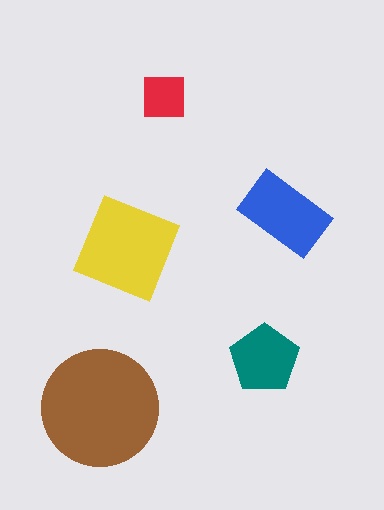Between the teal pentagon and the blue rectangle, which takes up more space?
The blue rectangle.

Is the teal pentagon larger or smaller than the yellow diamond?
Smaller.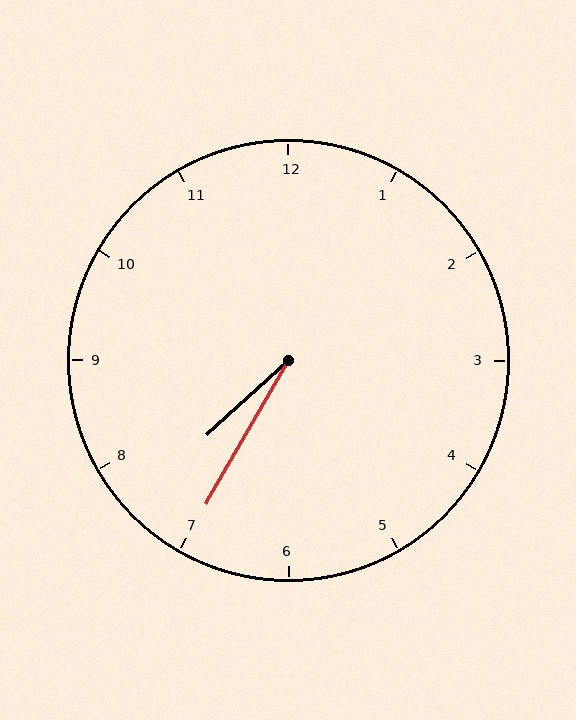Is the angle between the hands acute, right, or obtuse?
It is acute.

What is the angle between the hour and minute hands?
Approximately 18 degrees.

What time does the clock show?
7:35.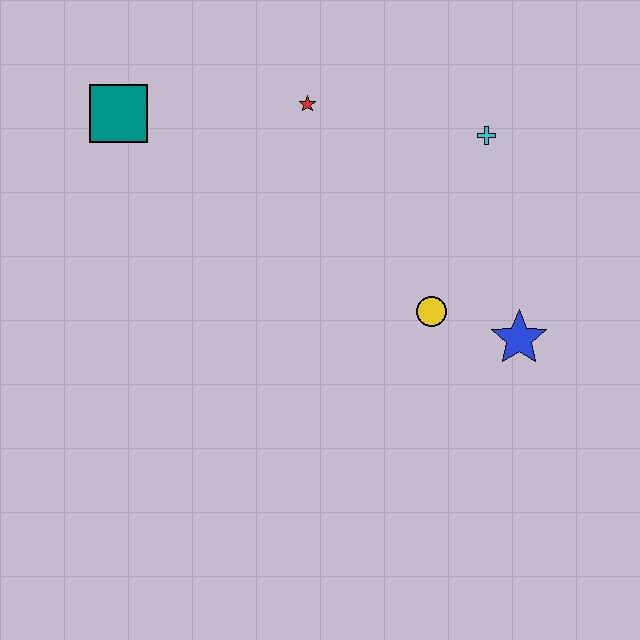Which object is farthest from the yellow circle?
The teal square is farthest from the yellow circle.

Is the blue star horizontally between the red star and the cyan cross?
No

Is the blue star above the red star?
No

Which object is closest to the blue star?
The yellow circle is closest to the blue star.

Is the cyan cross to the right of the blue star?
No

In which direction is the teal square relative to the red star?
The teal square is to the left of the red star.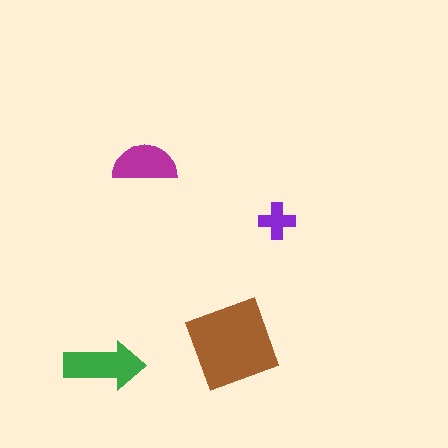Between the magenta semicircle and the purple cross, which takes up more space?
The magenta semicircle.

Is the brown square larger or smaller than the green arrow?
Larger.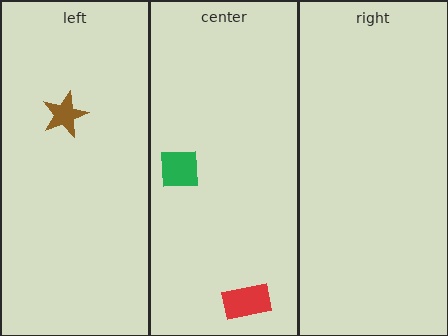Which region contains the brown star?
The left region.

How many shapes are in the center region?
2.